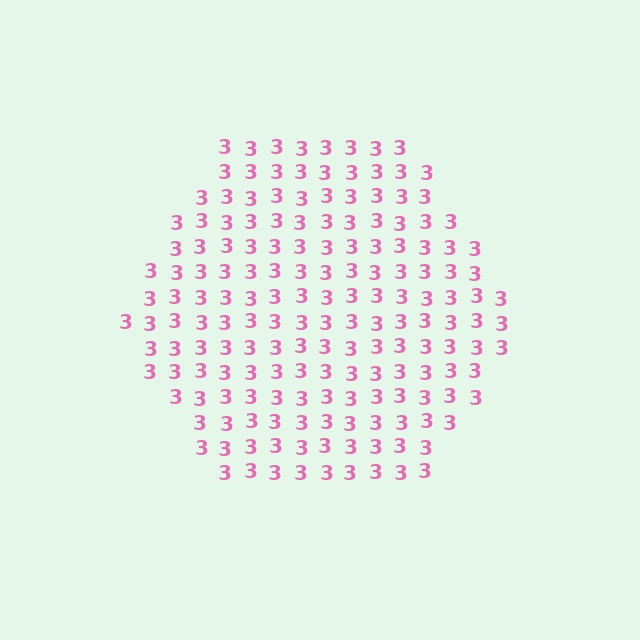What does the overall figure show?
The overall figure shows a hexagon.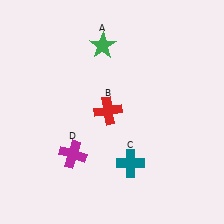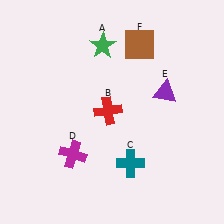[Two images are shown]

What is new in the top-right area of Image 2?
A brown square (F) was added in the top-right area of Image 2.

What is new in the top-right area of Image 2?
A purple triangle (E) was added in the top-right area of Image 2.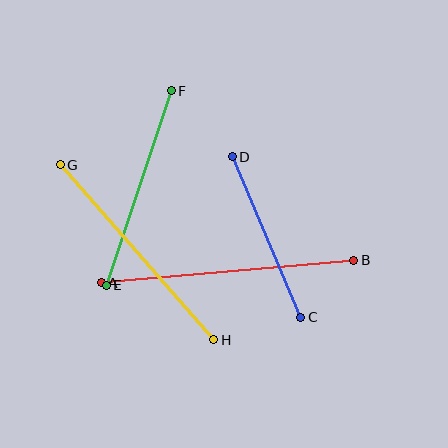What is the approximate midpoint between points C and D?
The midpoint is at approximately (266, 237) pixels.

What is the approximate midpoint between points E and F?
The midpoint is at approximately (139, 188) pixels.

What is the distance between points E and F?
The distance is approximately 205 pixels.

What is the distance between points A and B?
The distance is approximately 253 pixels.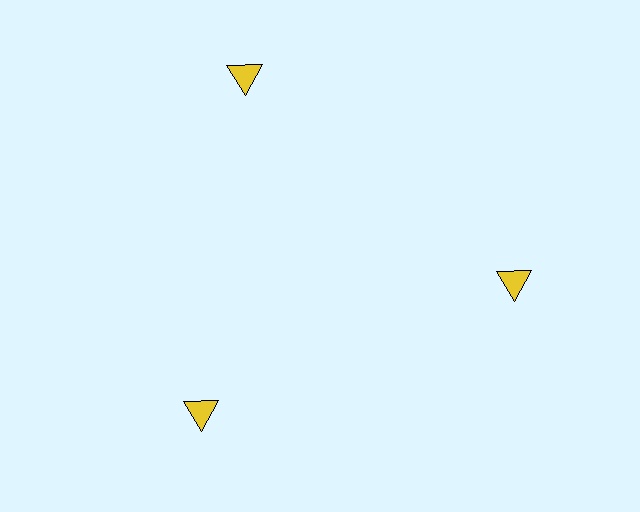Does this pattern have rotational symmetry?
Yes, this pattern has 3-fold rotational symmetry. It looks the same after rotating 120 degrees around the center.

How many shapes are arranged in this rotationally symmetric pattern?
There are 3 shapes, arranged in 3 groups of 1.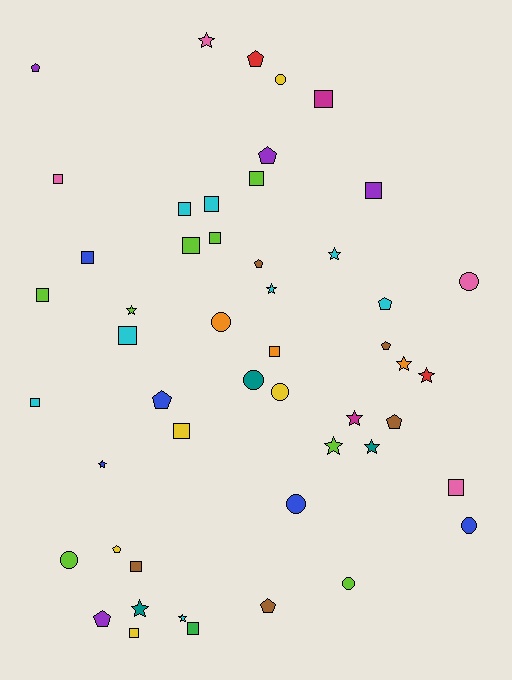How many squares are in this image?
There are 18 squares.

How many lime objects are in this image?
There are 8 lime objects.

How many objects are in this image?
There are 50 objects.